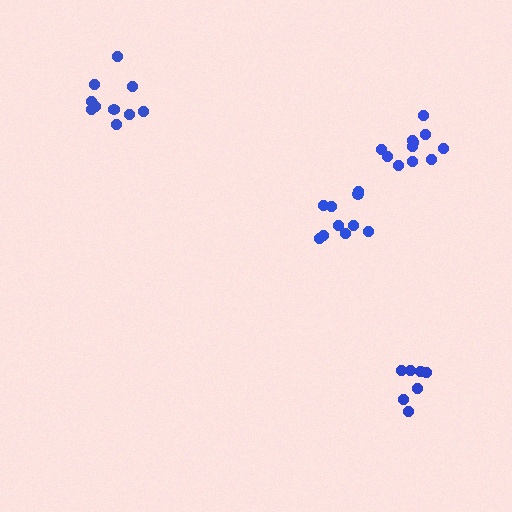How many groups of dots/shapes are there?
There are 4 groups.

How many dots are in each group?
Group 1: 11 dots, Group 2: 7 dots, Group 3: 10 dots, Group 4: 10 dots (38 total).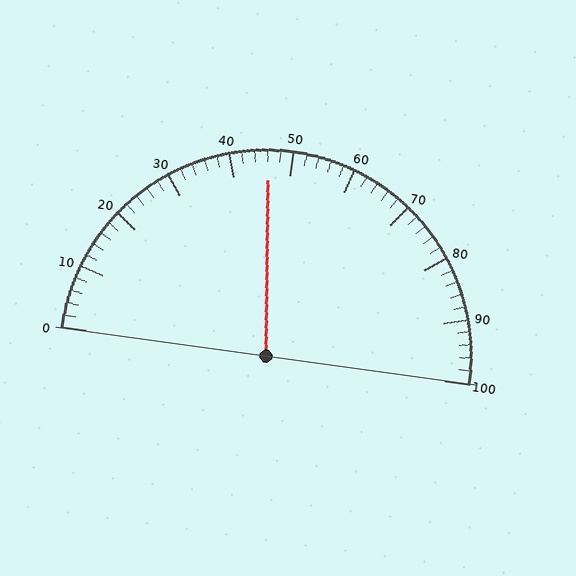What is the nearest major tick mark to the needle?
The nearest major tick mark is 50.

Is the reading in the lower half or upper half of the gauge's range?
The reading is in the lower half of the range (0 to 100).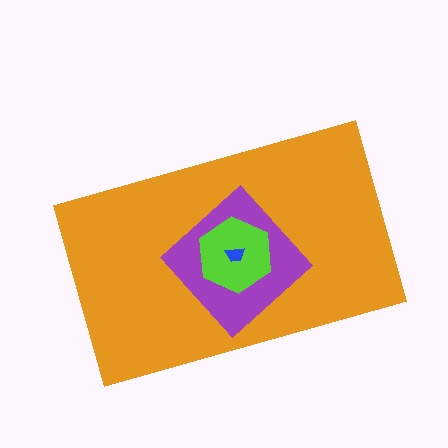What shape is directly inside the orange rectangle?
The purple diamond.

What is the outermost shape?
The orange rectangle.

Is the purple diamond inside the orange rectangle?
Yes.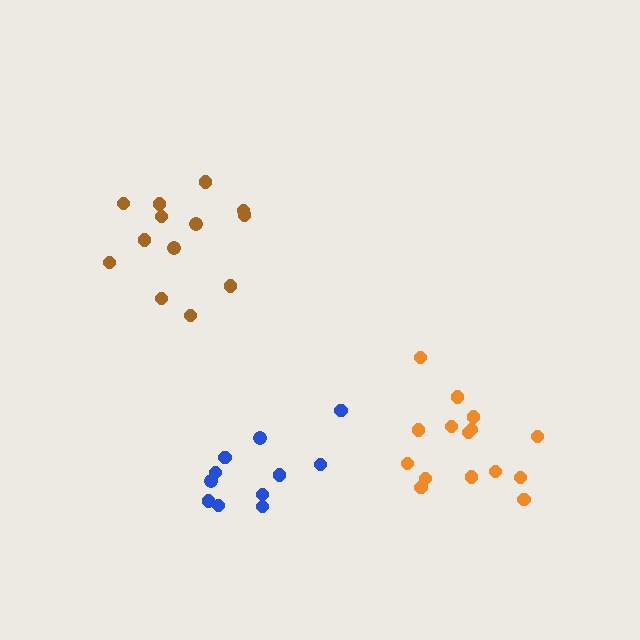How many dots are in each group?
Group 1: 13 dots, Group 2: 11 dots, Group 3: 15 dots (39 total).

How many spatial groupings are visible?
There are 3 spatial groupings.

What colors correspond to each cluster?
The clusters are colored: brown, blue, orange.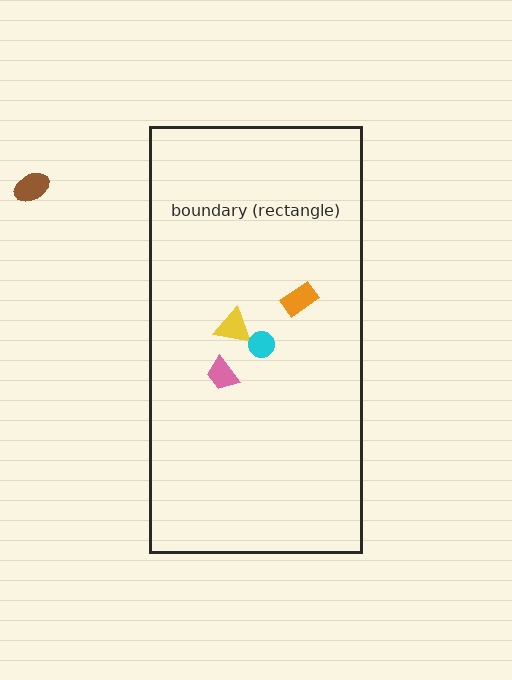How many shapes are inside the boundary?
4 inside, 1 outside.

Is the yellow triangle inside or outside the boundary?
Inside.